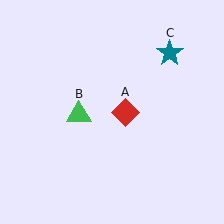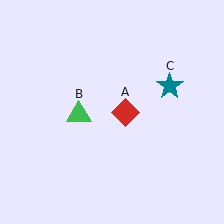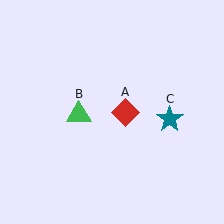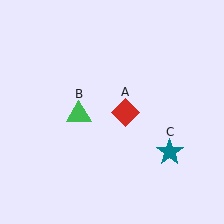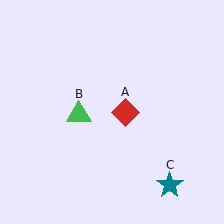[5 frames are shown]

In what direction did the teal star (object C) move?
The teal star (object C) moved down.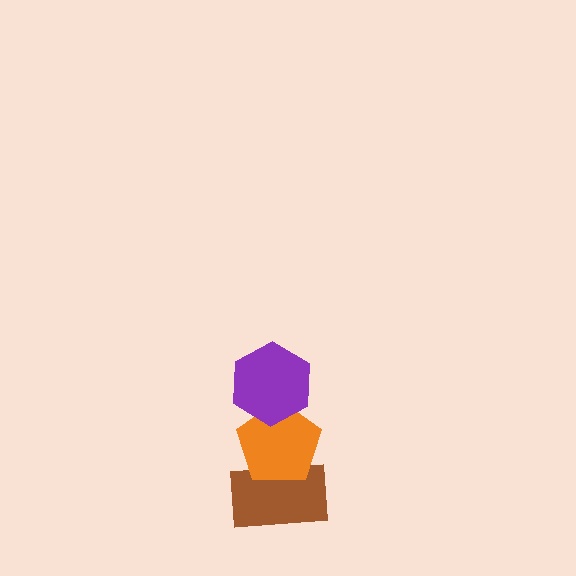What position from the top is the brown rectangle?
The brown rectangle is 3rd from the top.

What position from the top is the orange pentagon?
The orange pentagon is 2nd from the top.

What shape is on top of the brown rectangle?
The orange pentagon is on top of the brown rectangle.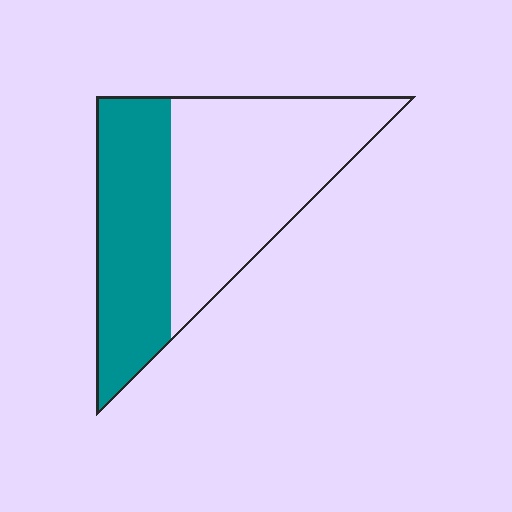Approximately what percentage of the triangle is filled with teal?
Approximately 40%.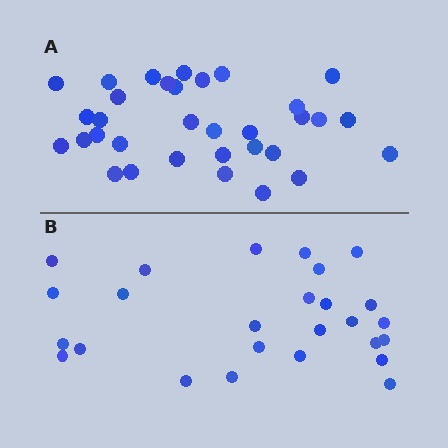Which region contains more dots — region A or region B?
Region A (the top region) has more dots.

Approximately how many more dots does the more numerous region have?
Region A has roughly 8 or so more dots than region B.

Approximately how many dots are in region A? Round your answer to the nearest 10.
About 30 dots. (The exact count is 33, which rounds to 30.)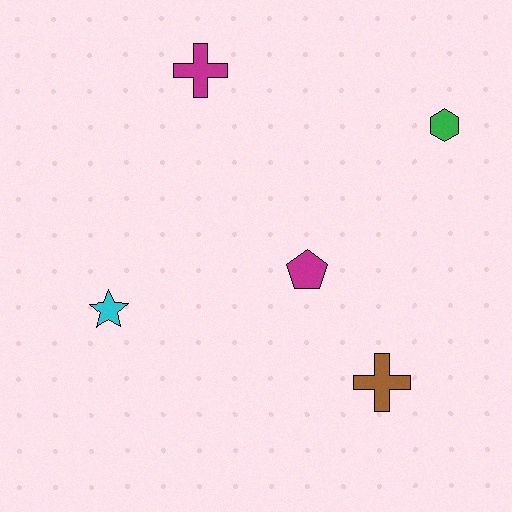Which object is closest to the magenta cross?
The magenta pentagon is closest to the magenta cross.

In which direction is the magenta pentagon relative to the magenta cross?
The magenta pentagon is below the magenta cross.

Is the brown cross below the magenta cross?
Yes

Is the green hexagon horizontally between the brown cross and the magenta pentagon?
No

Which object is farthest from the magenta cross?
The brown cross is farthest from the magenta cross.